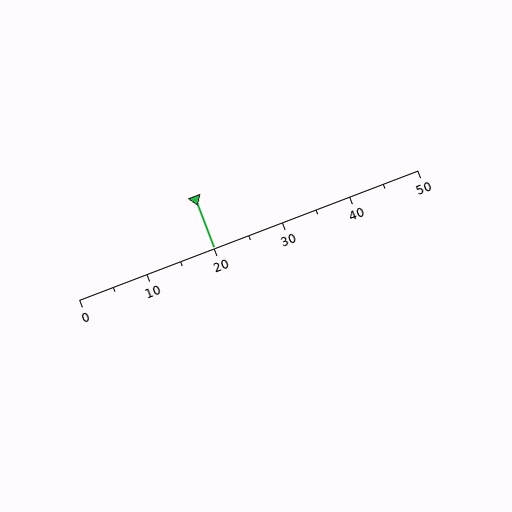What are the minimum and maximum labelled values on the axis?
The axis runs from 0 to 50.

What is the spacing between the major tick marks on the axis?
The major ticks are spaced 10 apart.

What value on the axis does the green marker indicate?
The marker indicates approximately 20.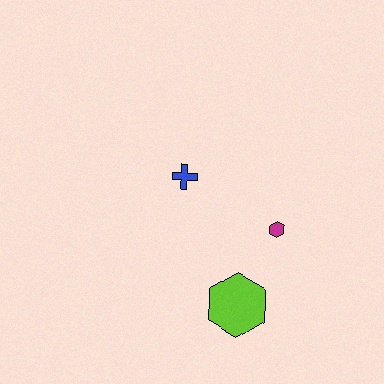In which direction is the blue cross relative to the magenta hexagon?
The blue cross is to the left of the magenta hexagon.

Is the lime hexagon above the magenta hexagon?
No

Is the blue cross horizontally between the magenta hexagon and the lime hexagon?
No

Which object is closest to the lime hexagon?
The magenta hexagon is closest to the lime hexagon.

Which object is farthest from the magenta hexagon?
The blue cross is farthest from the magenta hexagon.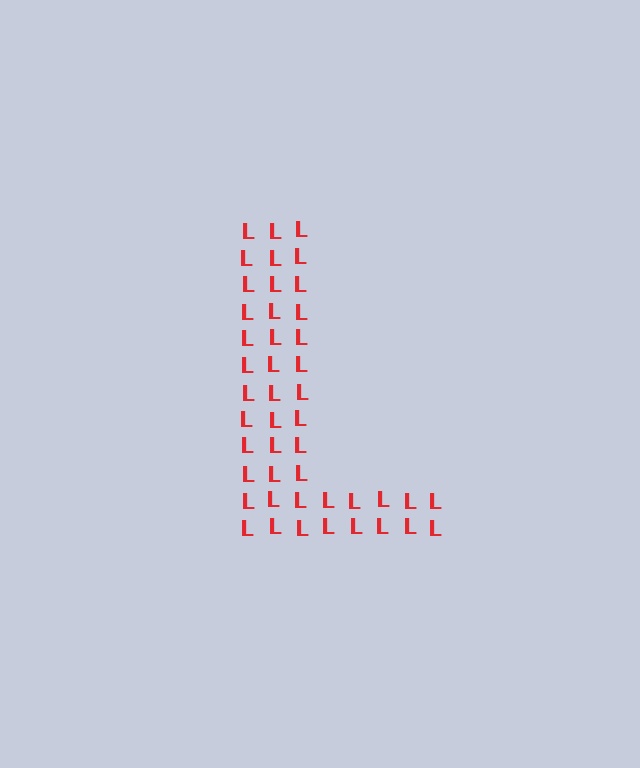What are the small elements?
The small elements are letter L's.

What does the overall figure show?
The overall figure shows the letter L.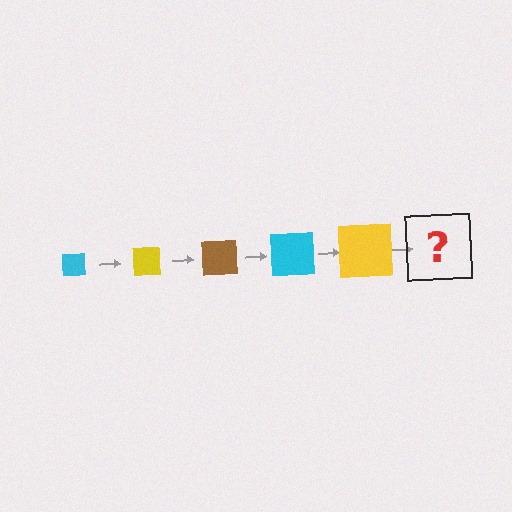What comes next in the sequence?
The next element should be a brown square, larger than the previous one.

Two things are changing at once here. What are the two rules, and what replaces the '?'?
The two rules are that the square grows larger each step and the color cycles through cyan, yellow, and brown. The '?' should be a brown square, larger than the previous one.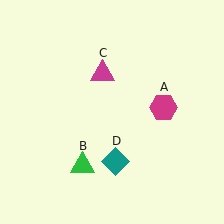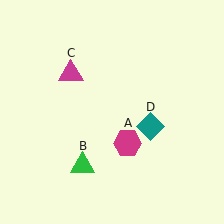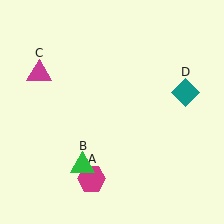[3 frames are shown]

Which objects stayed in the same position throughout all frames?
Green triangle (object B) remained stationary.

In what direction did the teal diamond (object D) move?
The teal diamond (object D) moved up and to the right.